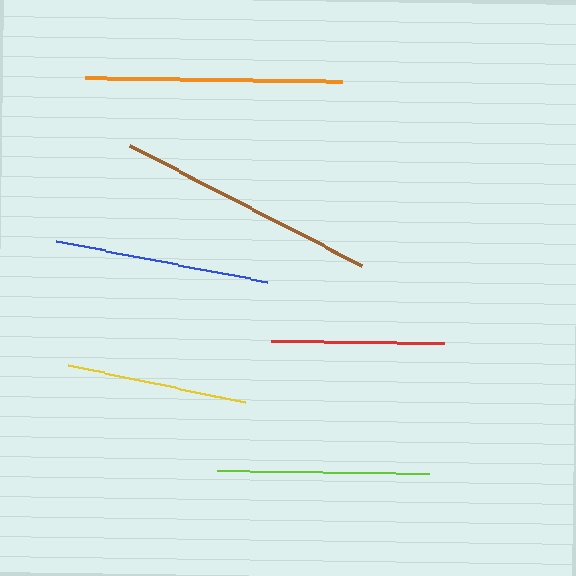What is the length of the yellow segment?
The yellow segment is approximately 182 pixels long.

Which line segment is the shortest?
The red line is the shortest at approximately 173 pixels.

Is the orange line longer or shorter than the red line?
The orange line is longer than the red line.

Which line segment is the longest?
The brown line is the longest at approximately 262 pixels.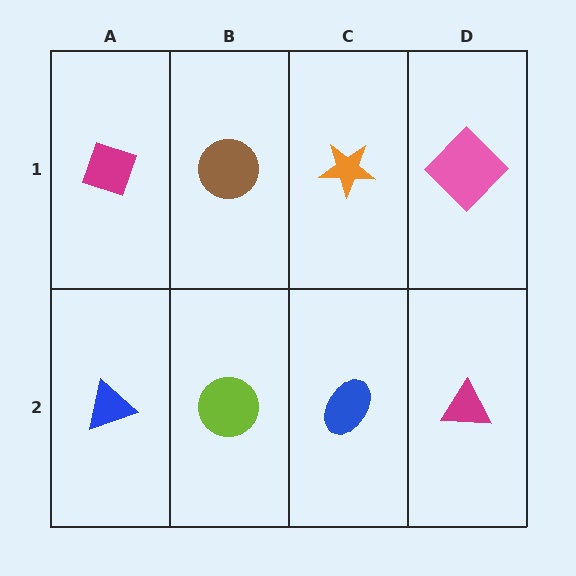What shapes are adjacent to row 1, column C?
A blue ellipse (row 2, column C), a brown circle (row 1, column B), a pink diamond (row 1, column D).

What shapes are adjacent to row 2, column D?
A pink diamond (row 1, column D), a blue ellipse (row 2, column C).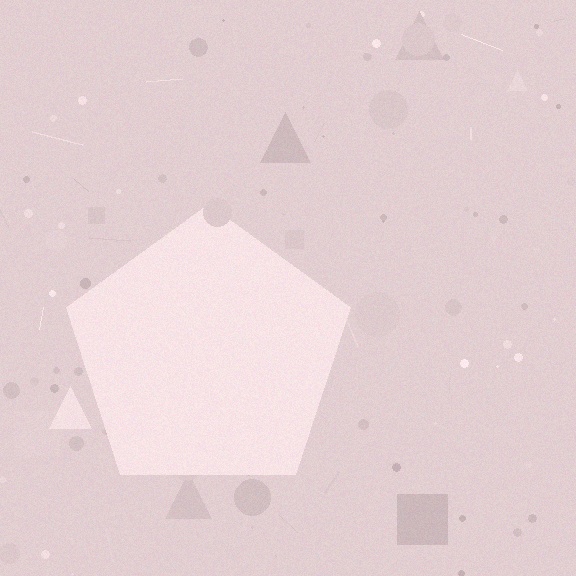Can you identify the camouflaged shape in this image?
The camouflaged shape is a pentagon.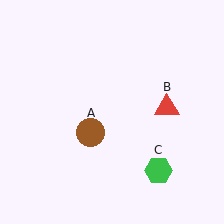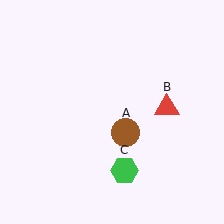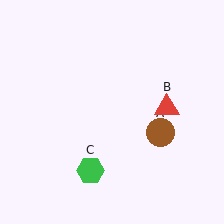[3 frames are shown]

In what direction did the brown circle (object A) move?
The brown circle (object A) moved right.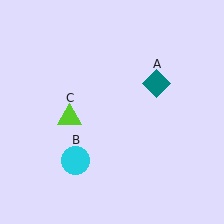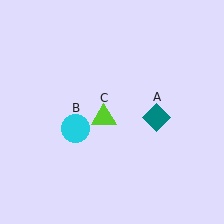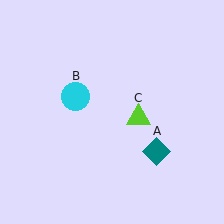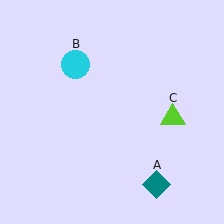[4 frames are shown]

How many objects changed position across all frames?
3 objects changed position: teal diamond (object A), cyan circle (object B), lime triangle (object C).